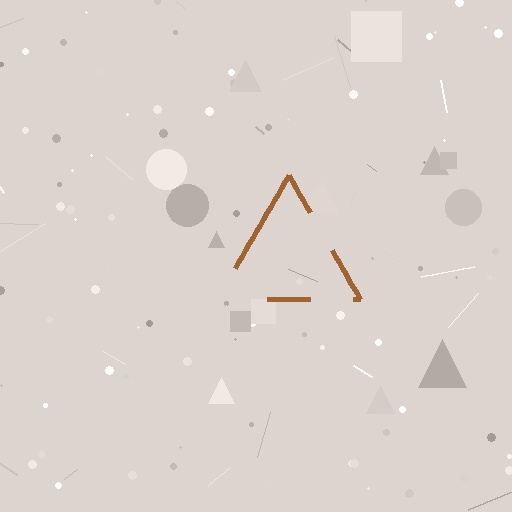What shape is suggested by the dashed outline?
The dashed outline suggests a triangle.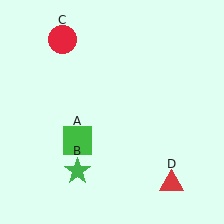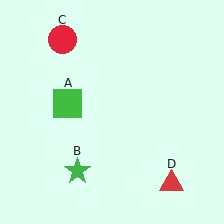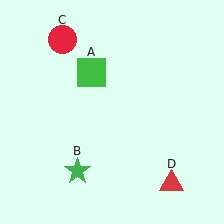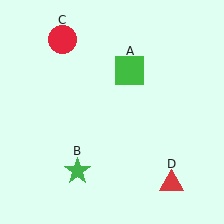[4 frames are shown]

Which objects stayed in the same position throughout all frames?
Green star (object B) and red circle (object C) and red triangle (object D) remained stationary.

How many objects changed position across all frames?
1 object changed position: green square (object A).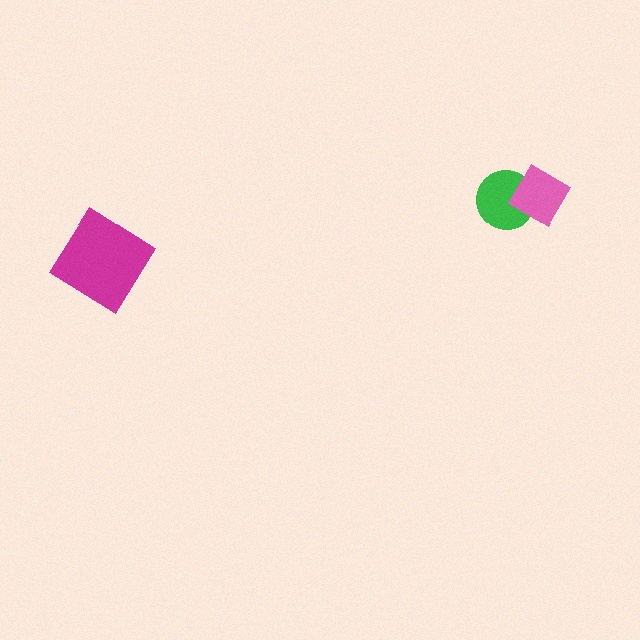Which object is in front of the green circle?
The pink diamond is in front of the green circle.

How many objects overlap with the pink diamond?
1 object overlaps with the pink diamond.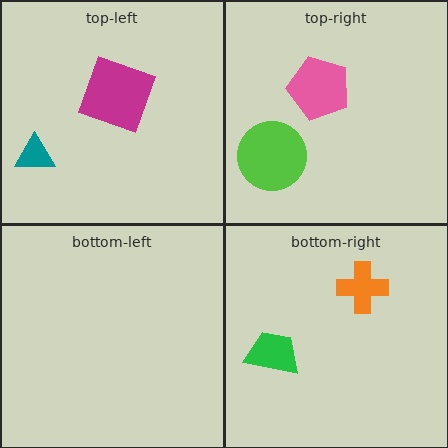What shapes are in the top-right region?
The pink pentagon, the lime circle.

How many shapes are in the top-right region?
2.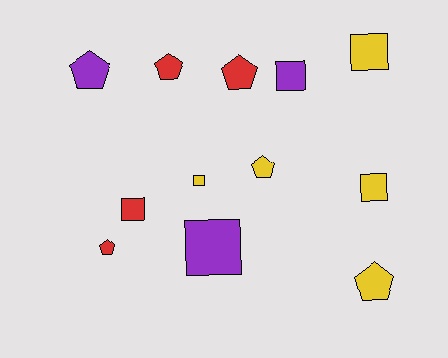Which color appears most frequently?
Yellow, with 5 objects.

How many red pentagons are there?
There are 3 red pentagons.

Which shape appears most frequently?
Pentagon, with 6 objects.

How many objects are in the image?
There are 12 objects.